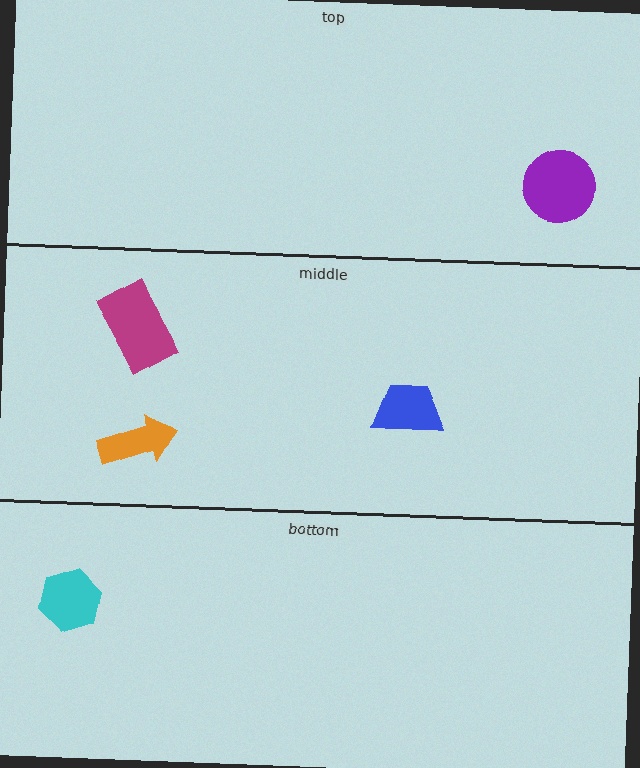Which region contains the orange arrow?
The middle region.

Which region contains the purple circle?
The top region.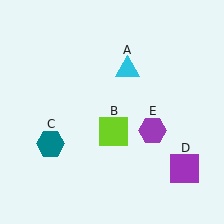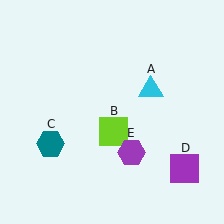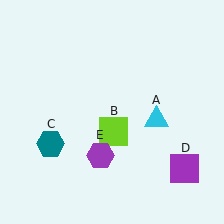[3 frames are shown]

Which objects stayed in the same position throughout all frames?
Lime square (object B) and teal hexagon (object C) and purple square (object D) remained stationary.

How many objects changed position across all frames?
2 objects changed position: cyan triangle (object A), purple hexagon (object E).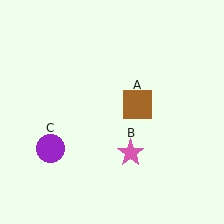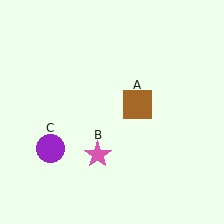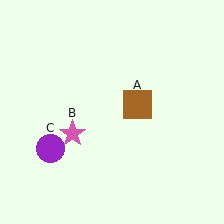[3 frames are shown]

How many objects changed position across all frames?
1 object changed position: pink star (object B).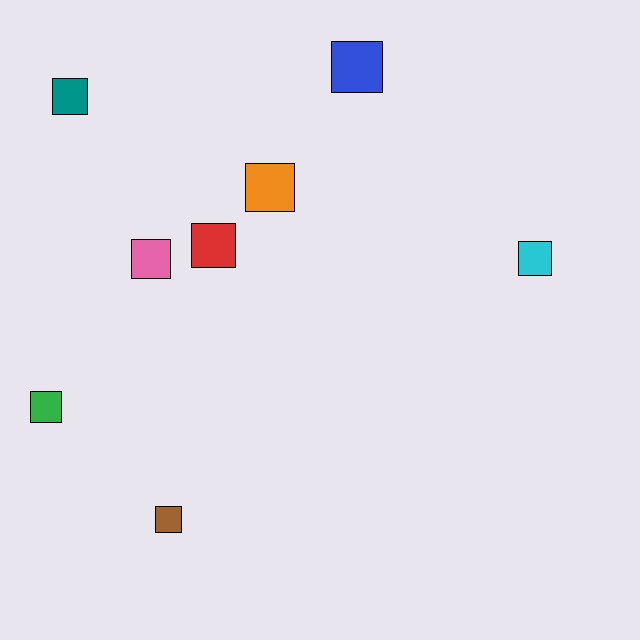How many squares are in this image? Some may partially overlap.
There are 8 squares.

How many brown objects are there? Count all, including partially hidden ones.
There is 1 brown object.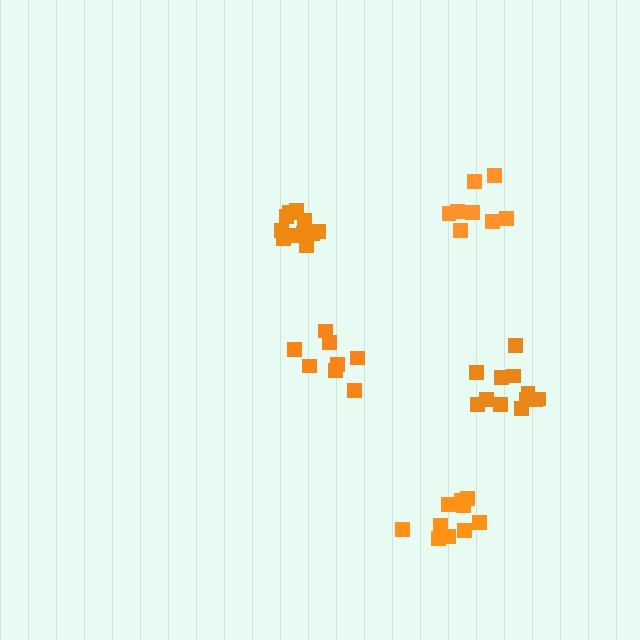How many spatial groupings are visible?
There are 5 spatial groupings.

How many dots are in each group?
Group 1: 8 dots, Group 2: 12 dots, Group 3: 8 dots, Group 4: 13 dots, Group 5: 11 dots (52 total).